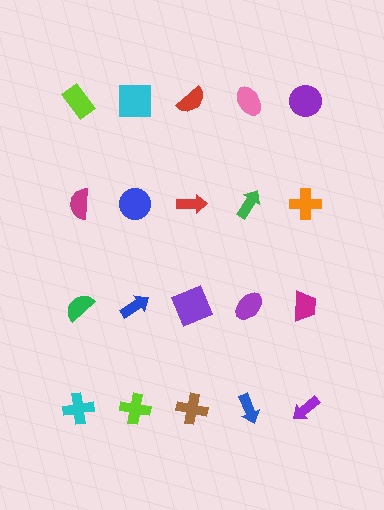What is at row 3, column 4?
A purple ellipse.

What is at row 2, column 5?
An orange cross.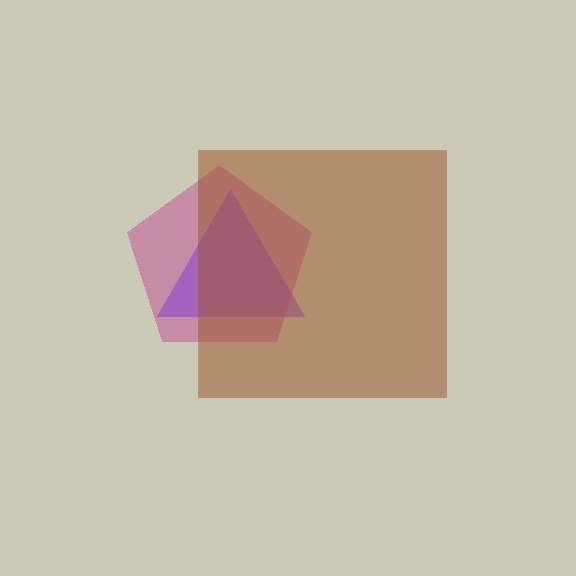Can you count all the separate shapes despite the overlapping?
Yes, there are 3 separate shapes.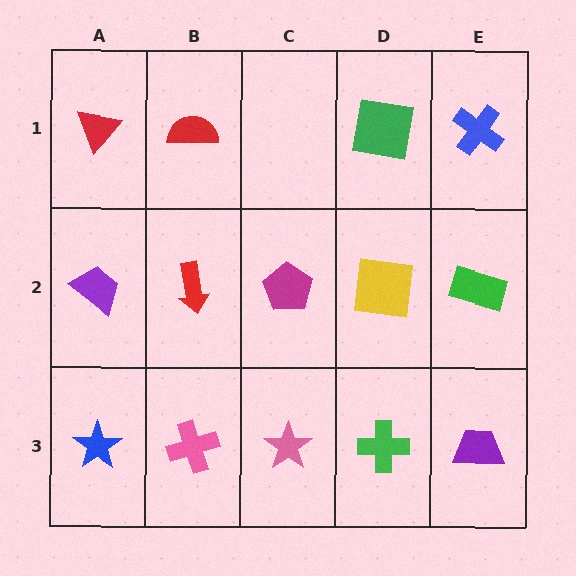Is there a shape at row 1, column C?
No, that cell is empty.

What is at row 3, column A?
A blue star.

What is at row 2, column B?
A red arrow.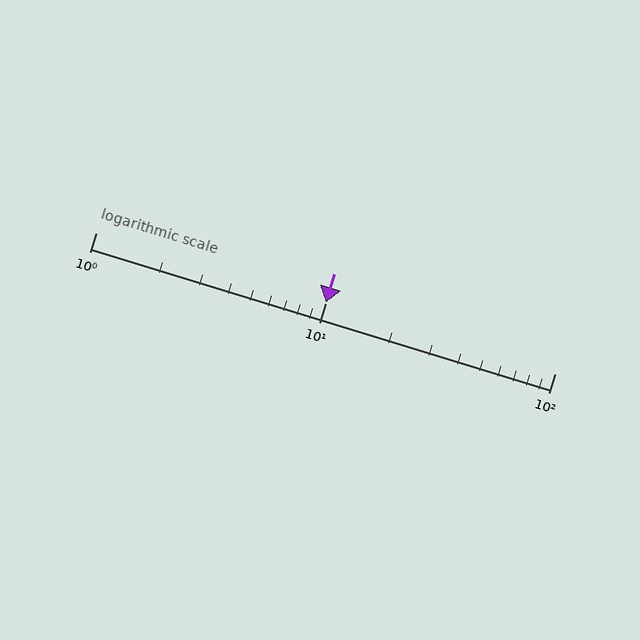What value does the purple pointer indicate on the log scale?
The pointer indicates approximately 10.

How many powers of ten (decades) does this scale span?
The scale spans 2 decades, from 1 to 100.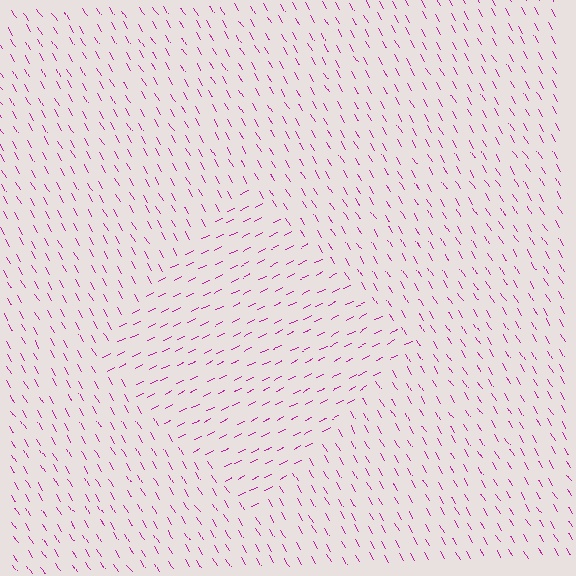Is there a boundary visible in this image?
Yes, there is a texture boundary formed by a change in line orientation.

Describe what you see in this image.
The image is filled with small magenta line segments. A diamond region in the image has lines oriented differently from the surrounding lines, creating a visible texture boundary.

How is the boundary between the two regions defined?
The boundary is defined purely by a change in line orientation (approximately 84 degrees difference). All lines are the same color and thickness.